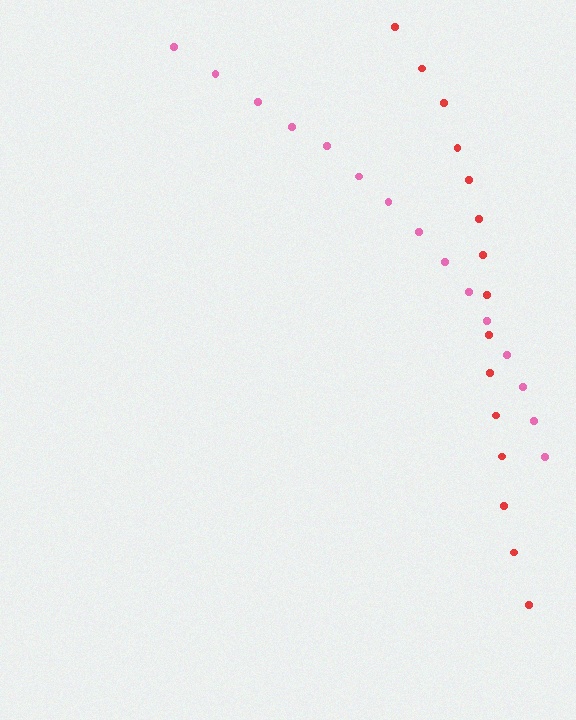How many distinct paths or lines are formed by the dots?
There are 2 distinct paths.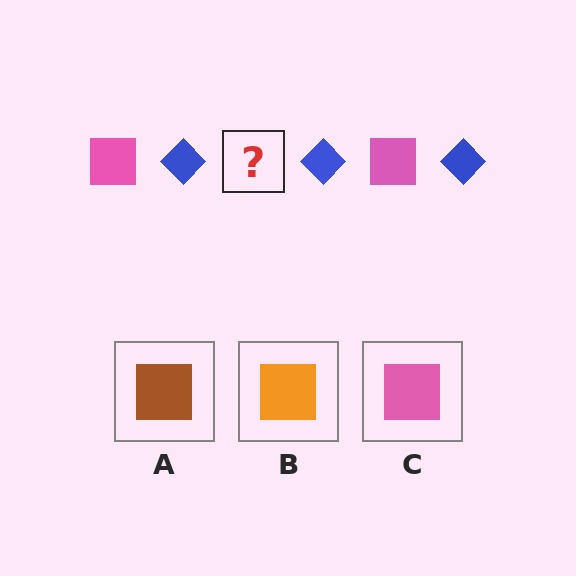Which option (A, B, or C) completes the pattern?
C.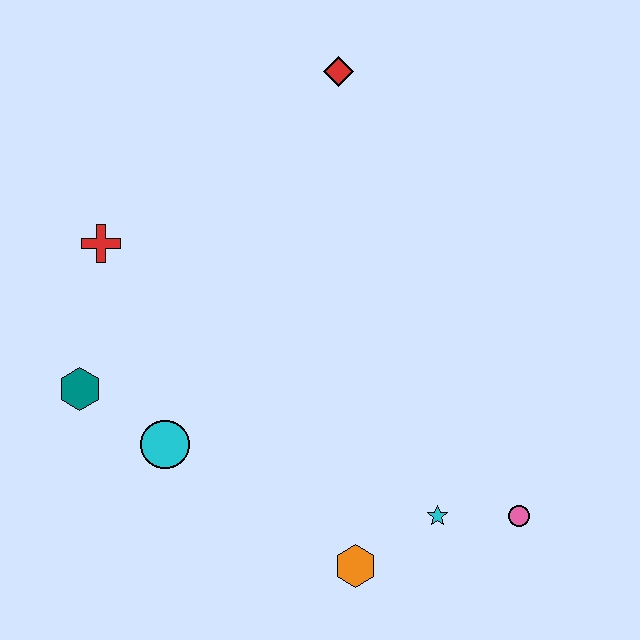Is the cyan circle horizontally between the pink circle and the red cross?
Yes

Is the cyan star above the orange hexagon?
Yes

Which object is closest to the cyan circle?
The teal hexagon is closest to the cyan circle.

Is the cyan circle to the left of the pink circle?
Yes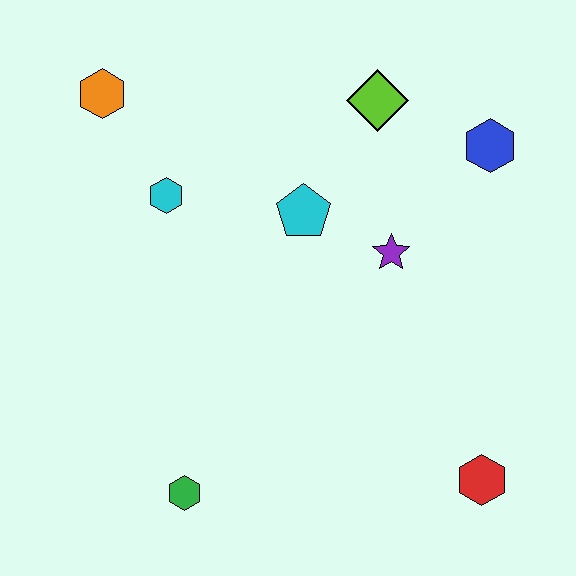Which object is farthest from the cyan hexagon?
The red hexagon is farthest from the cyan hexagon.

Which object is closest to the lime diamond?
The blue hexagon is closest to the lime diamond.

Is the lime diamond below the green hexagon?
No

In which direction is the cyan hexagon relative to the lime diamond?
The cyan hexagon is to the left of the lime diamond.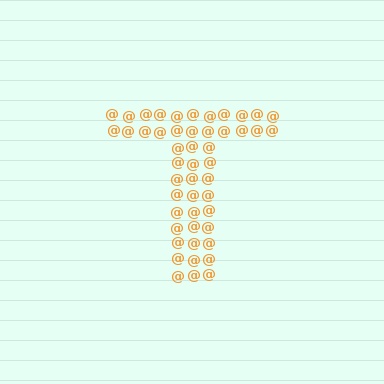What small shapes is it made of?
It is made of small at signs.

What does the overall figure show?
The overall figure shows the letter T.